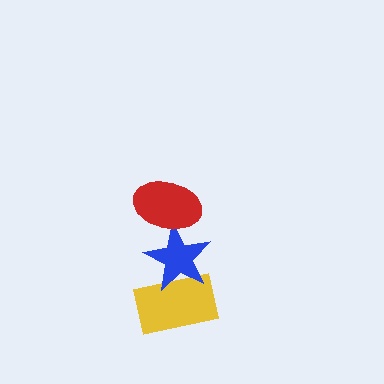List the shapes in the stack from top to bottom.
From top to bottom: the red ellipse, the blue star, the yellow rectangle.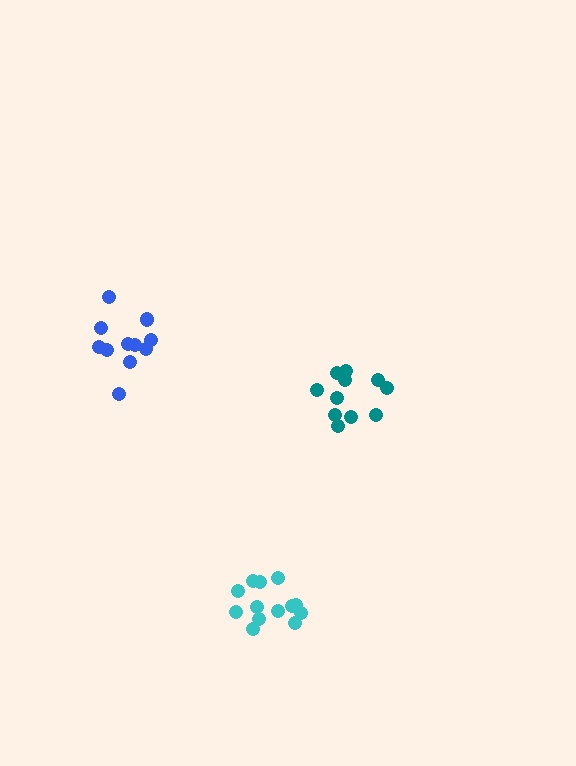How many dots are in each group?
Group 1: 11 dots, Group 2: 12 dots, Group 3: 13 dots (36 total).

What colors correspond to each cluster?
The clusters are colored: teal, blue, cyan.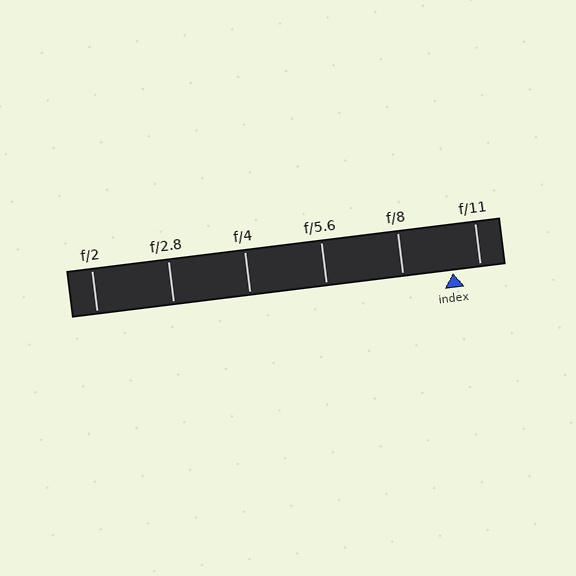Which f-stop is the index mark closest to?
The index mark is closest to f/11.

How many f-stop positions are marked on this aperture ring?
There are 6 f-stop positions marked.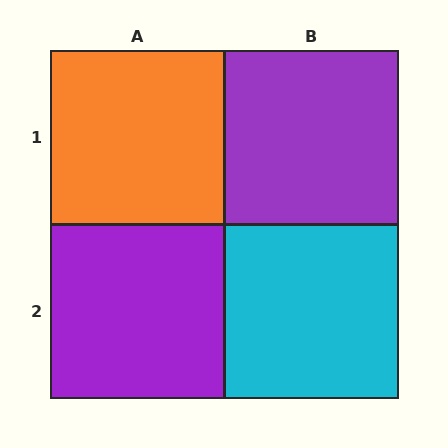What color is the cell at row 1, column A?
Orange.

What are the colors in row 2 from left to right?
Purple, cyan.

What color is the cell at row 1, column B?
Purple.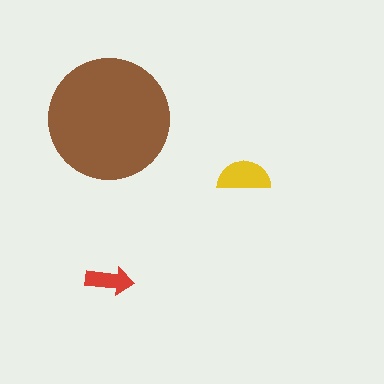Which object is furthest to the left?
The brown circle is leftmost.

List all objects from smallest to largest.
The red arrow, the yellow semicircle, the brown circle.